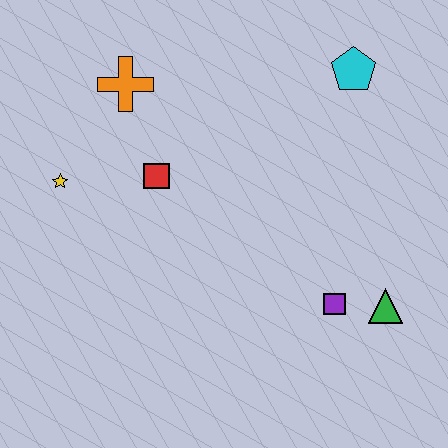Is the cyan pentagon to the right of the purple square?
Yes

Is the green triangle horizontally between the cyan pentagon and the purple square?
No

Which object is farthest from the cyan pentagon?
The yellow star is farthest from the cyan pentagon.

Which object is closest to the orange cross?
The red square is closest to the orange cross.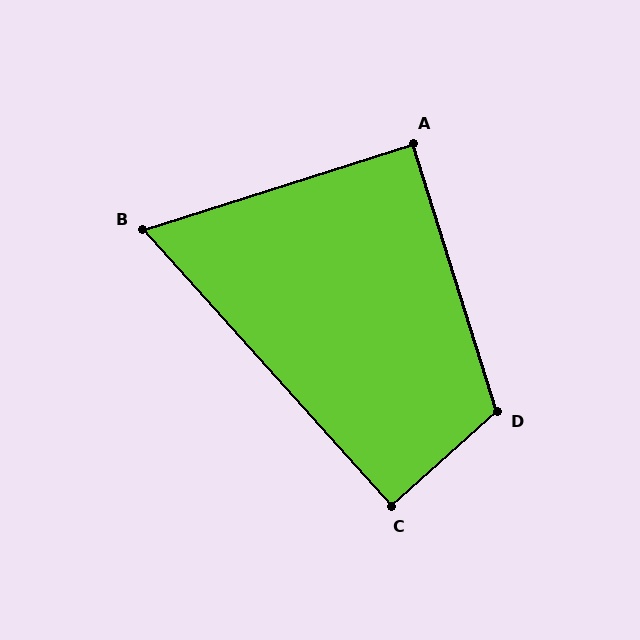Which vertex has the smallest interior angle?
B, at approximately 65 degrees.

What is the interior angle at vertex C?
Approximately 90 degrees (approximately right).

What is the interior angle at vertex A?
Approximately 90 degrees (approximately right).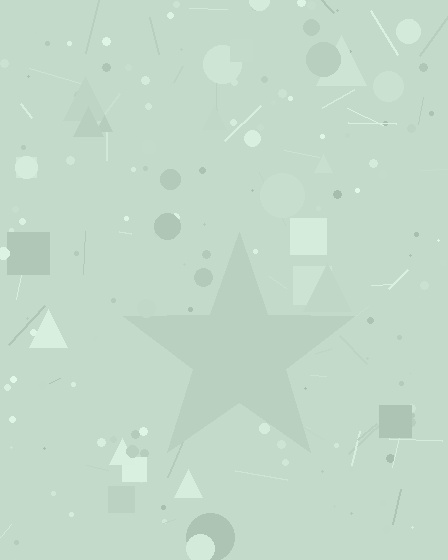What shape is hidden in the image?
A star is hidden in the image.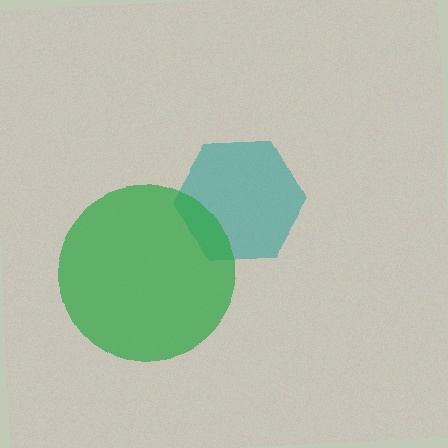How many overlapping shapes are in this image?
There are 2 overlapping shapes in the image.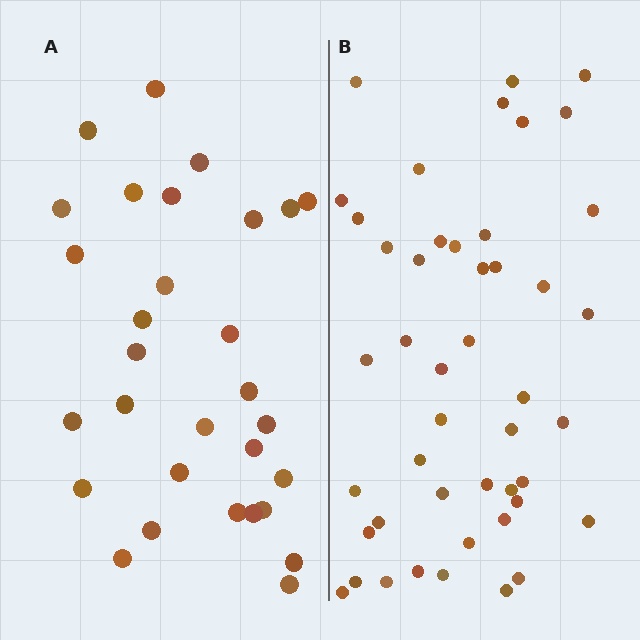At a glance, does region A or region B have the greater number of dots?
Region B (the right region) has more dots.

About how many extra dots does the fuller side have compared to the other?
Region B has approximately 15 more dots than region A.